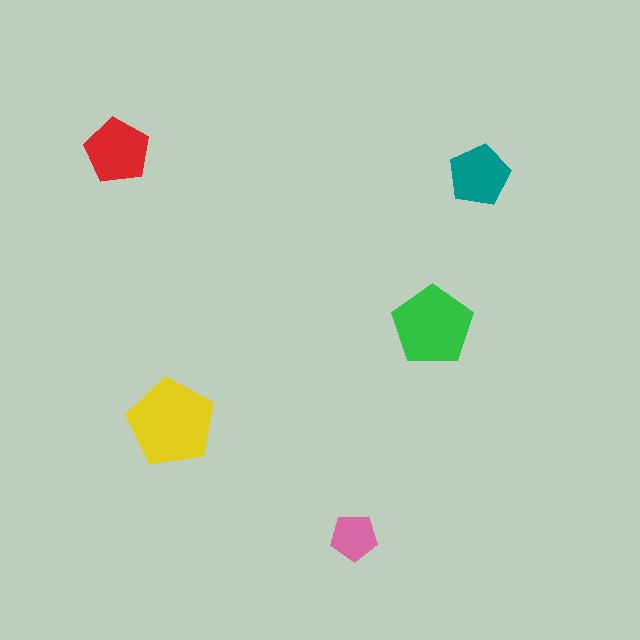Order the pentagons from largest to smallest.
the yellow one, the green one, the red one, the teal one, the pink one.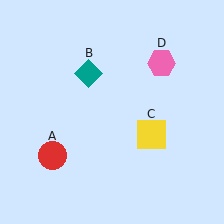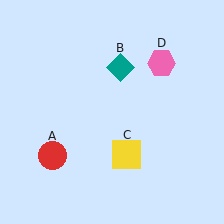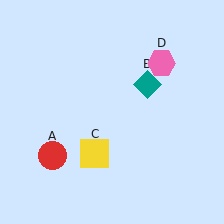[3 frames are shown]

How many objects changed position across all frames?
2 objects changed position: teal diamond (object B), yellow square (object C).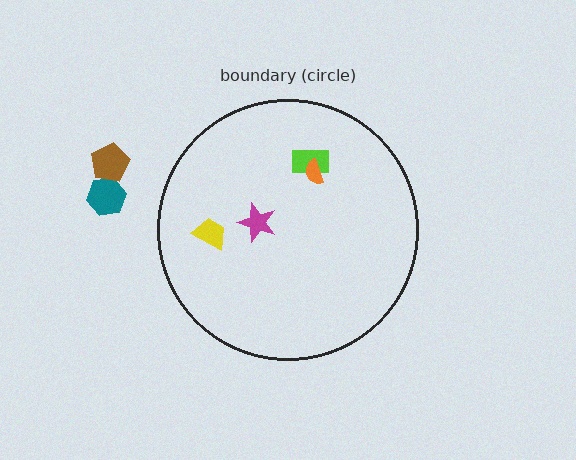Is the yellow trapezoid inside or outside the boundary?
Inside.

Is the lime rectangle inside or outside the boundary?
Inside.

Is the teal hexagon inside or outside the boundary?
Outside.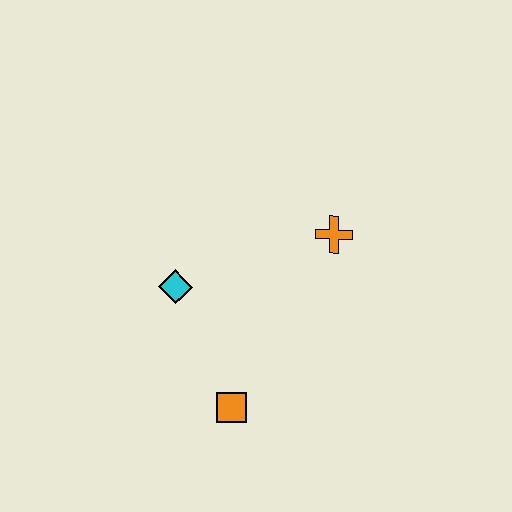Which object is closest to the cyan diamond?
The orange square is closest to the cyan diamond.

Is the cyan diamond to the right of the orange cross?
No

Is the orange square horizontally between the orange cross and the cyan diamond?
Yes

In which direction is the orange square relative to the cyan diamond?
The orange square is below the cyan diamond.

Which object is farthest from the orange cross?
The orange square is farthest from the orange cross.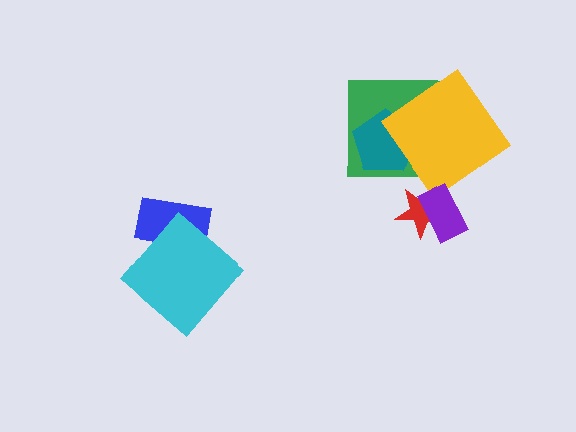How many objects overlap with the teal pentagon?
2 objects overlap with the teal pentagon.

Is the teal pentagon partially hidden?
Yes, it is partially covered by another shape.